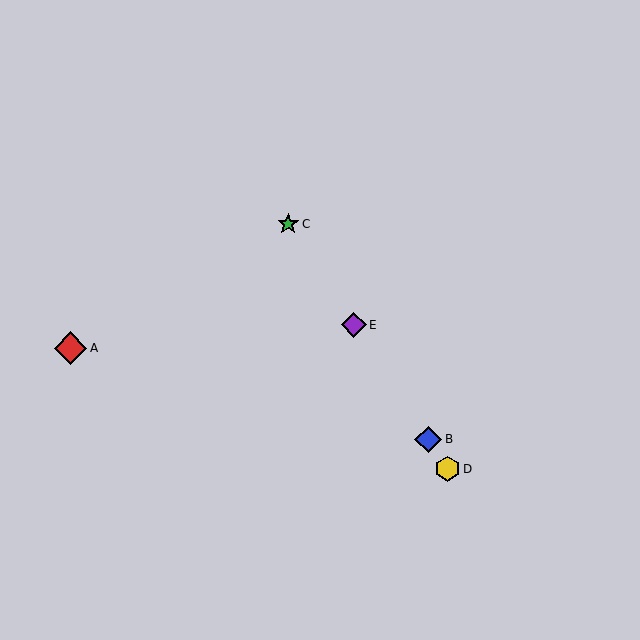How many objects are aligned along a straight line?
4 objects (B, C, D, E) are aligned along a straight line.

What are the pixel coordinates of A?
Object A is at (71, 348).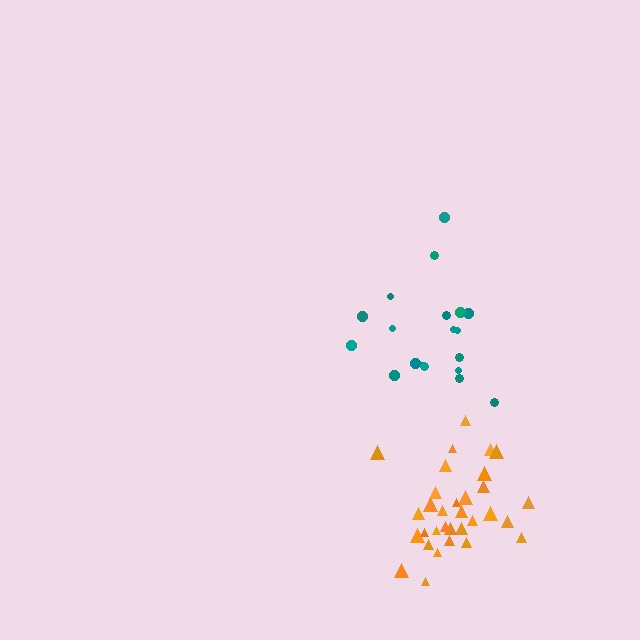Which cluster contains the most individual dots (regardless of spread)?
Orange (32).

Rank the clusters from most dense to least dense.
orange, teal.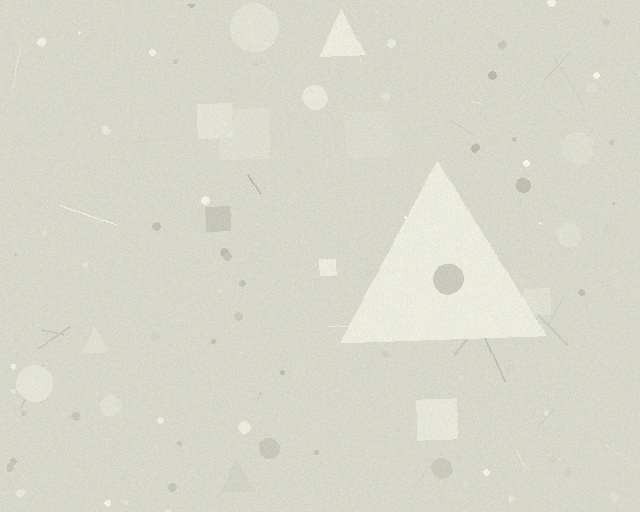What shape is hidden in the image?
A triangle is hidden in the image.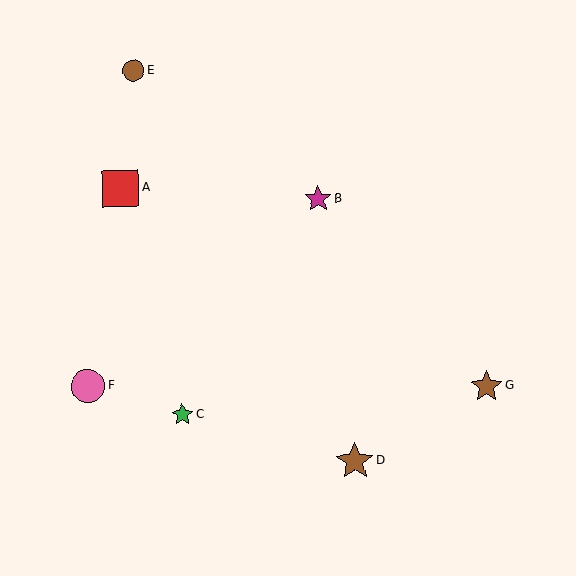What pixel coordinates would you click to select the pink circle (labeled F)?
Click at (88, 386) to select the pink circle F.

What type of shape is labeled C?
Shape C is a green star.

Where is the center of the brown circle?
The center of the brown circle is at (134, 71).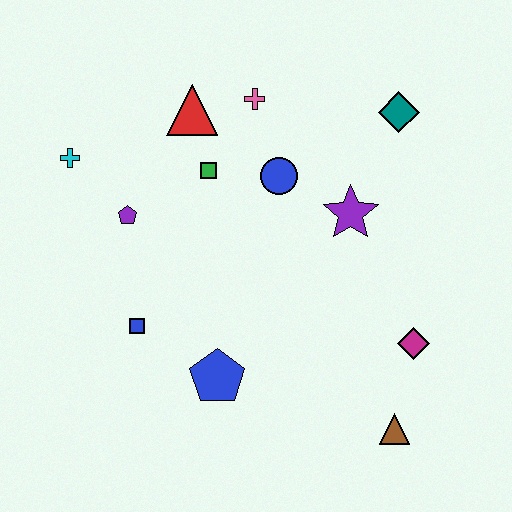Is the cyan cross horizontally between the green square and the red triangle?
No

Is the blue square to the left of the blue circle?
Yes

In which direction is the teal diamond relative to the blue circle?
The teal diamond is to the right of the blue circle.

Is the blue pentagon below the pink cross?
Yes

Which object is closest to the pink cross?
The red triangle is closest to the pink cross.